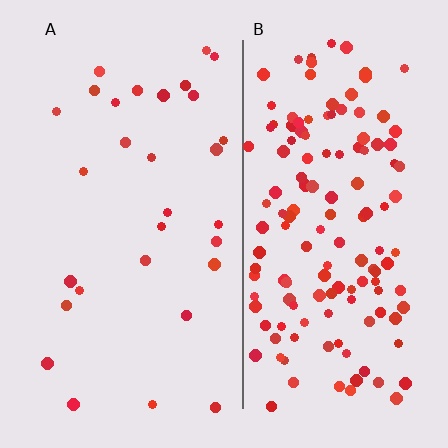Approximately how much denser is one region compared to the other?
Approximately 4.8× — region B over region A.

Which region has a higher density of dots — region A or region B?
B (the right).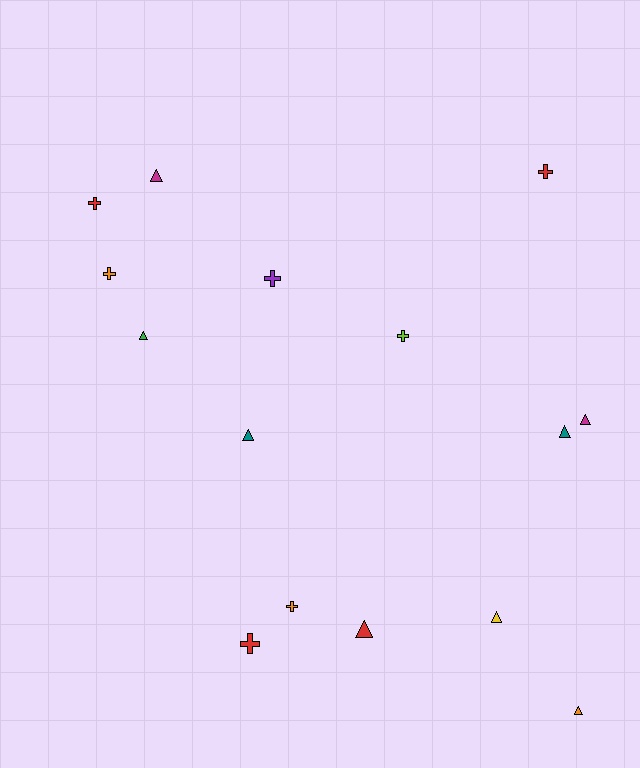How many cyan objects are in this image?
There are no cyan objects.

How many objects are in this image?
There are 15 objects.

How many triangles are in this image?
There are 8 triangles.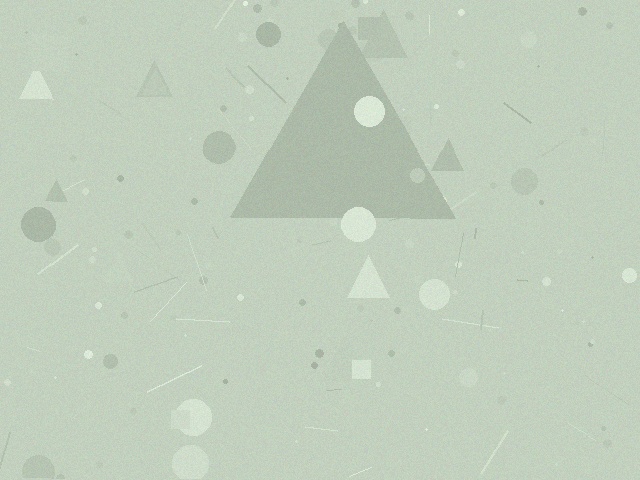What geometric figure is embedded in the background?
A triangle is embedded in the background.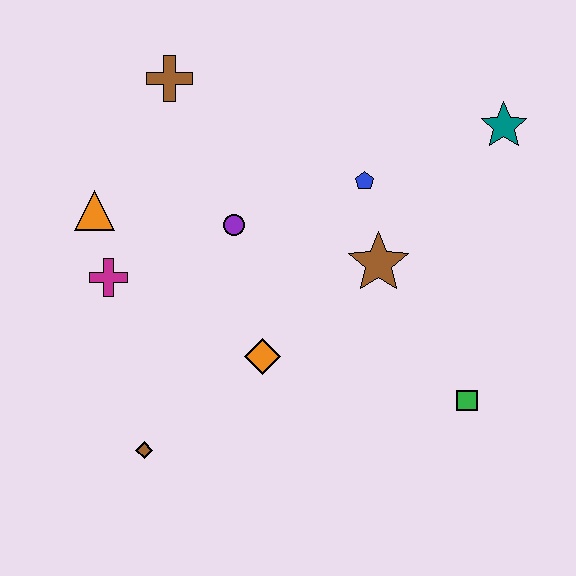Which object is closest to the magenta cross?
The orange triangle is closest to the magenta cross.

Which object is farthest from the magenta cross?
The teal star is farthest from the magenta cross.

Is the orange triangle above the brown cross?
No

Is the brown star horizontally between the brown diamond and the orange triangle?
No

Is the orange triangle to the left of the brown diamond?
Yes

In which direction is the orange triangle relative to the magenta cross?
The orange triangle is above the magenta cross.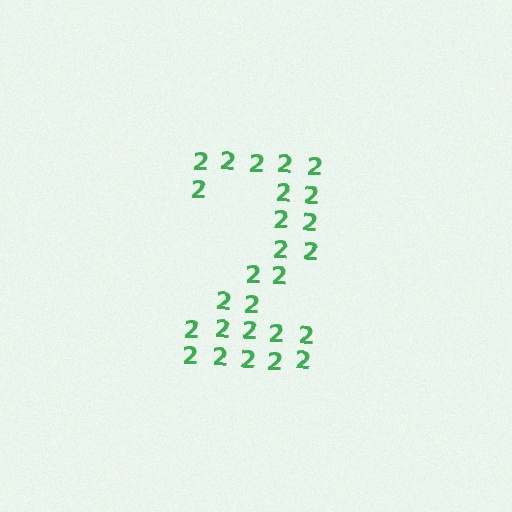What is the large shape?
The large shape is the digit 2.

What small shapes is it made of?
It is made of small digit 2's.